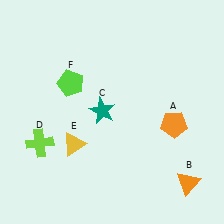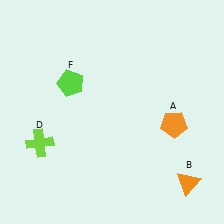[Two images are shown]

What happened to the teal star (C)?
The teal star (C) was removed in Image 2. It was in the top-left area of Image 1.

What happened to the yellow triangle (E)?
The yellow triangle (E) was removed in Image 2. It was in the bottom-left area of Image 1.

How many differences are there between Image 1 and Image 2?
There are 2 differences between the two images.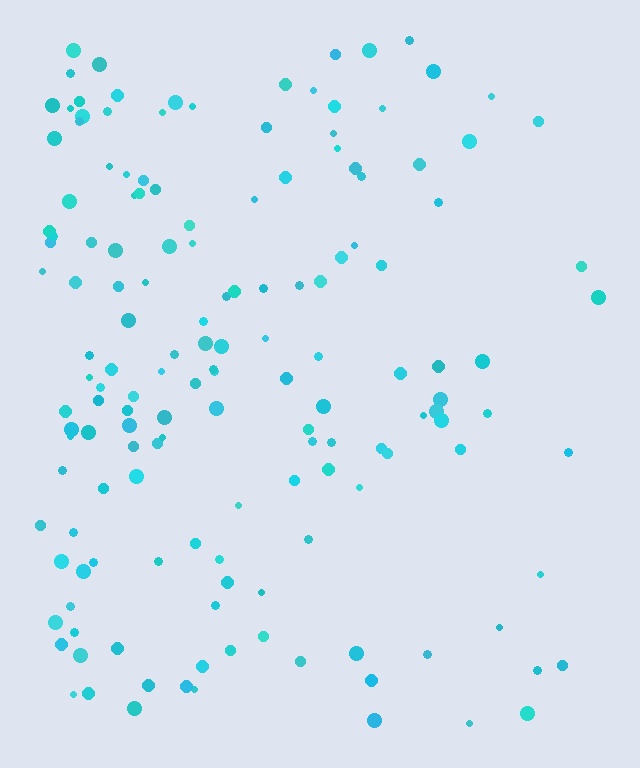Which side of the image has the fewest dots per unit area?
The right.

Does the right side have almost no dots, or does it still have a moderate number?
Still a moderate number, just noticeably fewer than the left.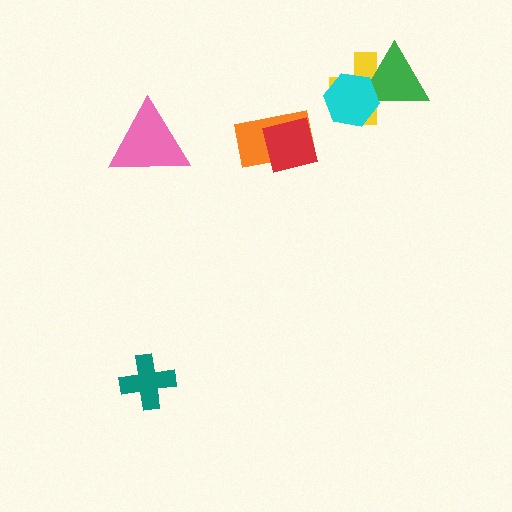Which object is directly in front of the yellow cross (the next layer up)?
The green triangle is directly in front of the yellow cross.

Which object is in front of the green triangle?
The cyan hexagon is in front of the green triangle.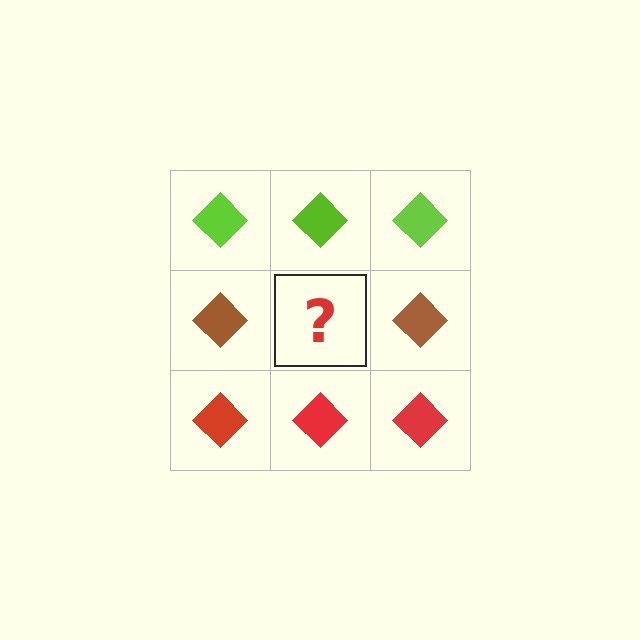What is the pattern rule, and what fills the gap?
The rule is that each row has a consistent color. The gap should be filled with a brown diamond.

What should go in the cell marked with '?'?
The missing cell should contain a brown diamond.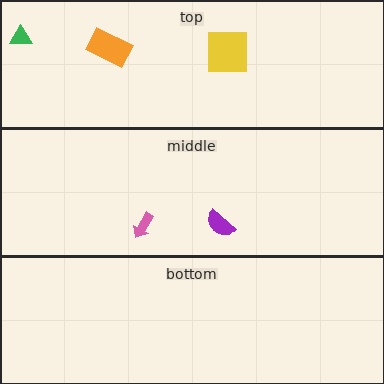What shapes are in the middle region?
The purple semicircle, the pink arrow.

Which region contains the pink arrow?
The middle region.